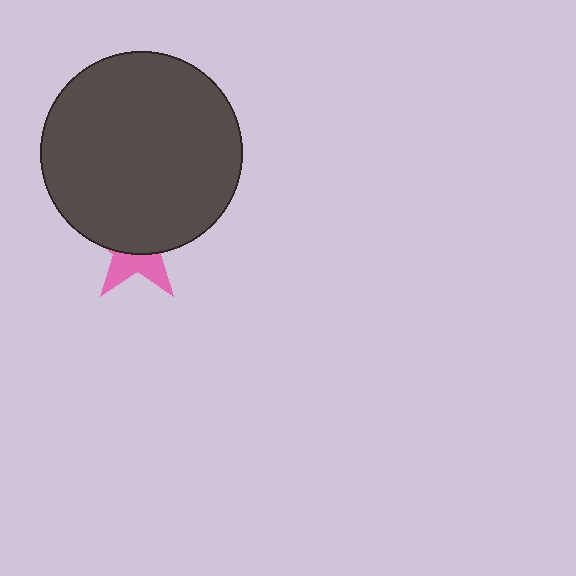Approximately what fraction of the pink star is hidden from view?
Roughly 64% of the pink star is hidden behind the dark gray circle.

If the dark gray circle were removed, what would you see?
You would see the complete pink star.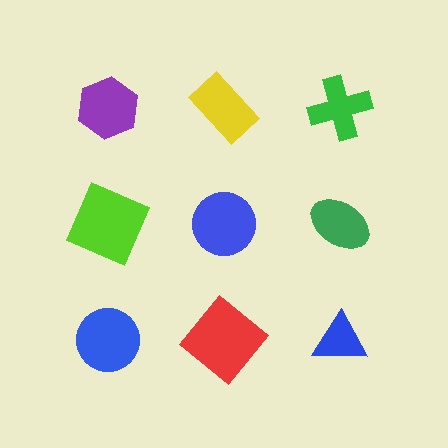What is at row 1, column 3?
A green cross.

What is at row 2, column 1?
A lime square.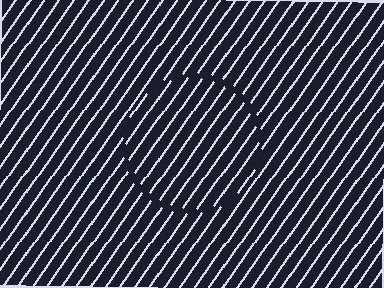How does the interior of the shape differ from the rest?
The interior of the shape contains the same grating, shifted by half a period — the contour is defined by the phase discontinuity where line-ends from the inner and outer gratings abut.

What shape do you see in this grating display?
An illusory circle. The interior of the shape contains the same grating, shifted by half a period — the contour is defined by the phase discontinuity where line-ends from the inner and outer gratings abut.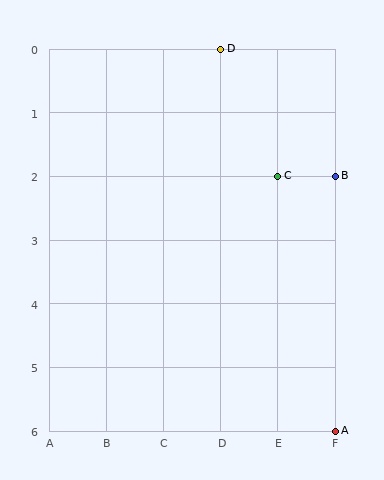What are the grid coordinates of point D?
Point D is at grid coordinates (D, 0).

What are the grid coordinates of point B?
Point B is at grid coordinates (F, 2).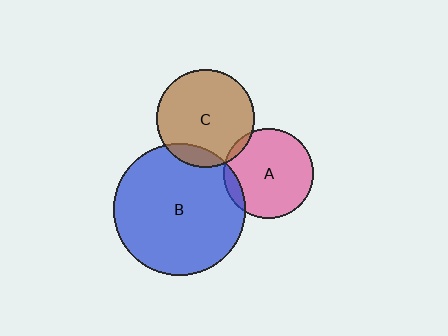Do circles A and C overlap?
Yes.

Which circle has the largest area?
Circle B (blue).